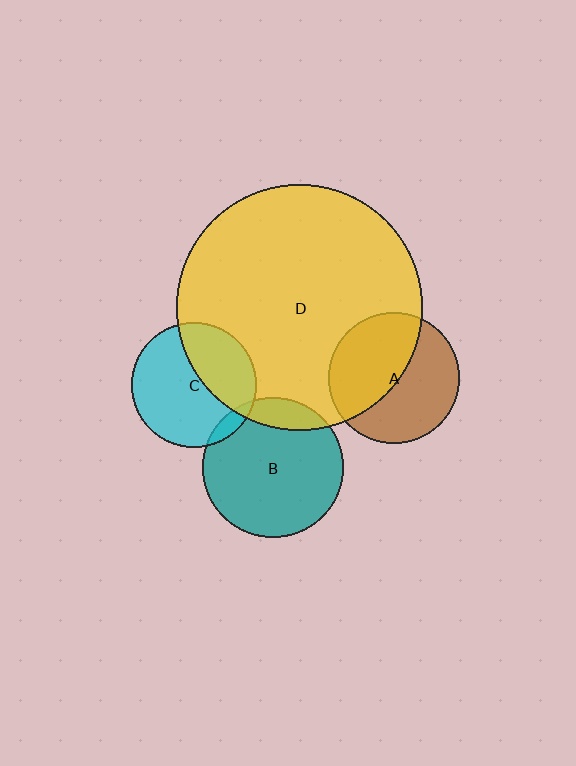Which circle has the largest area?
Circle D (yellow).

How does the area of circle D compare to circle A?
Approximately 3.5 times.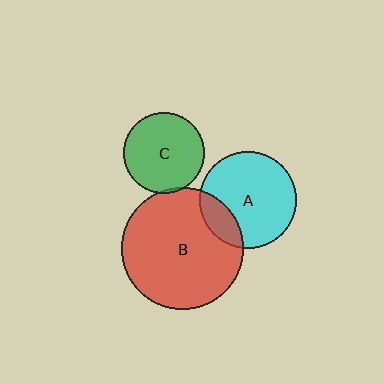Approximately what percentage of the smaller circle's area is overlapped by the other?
Approximately 5%.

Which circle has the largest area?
Circle B (red).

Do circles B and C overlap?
Yes.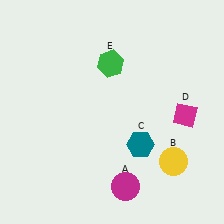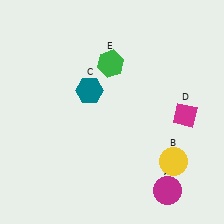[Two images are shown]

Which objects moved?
The objects that moved are: the magenta circle (A), the teal hexagon (C).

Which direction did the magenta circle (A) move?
The magenta circle (A) moved right.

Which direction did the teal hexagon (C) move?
The teal hexagon (C) moved up.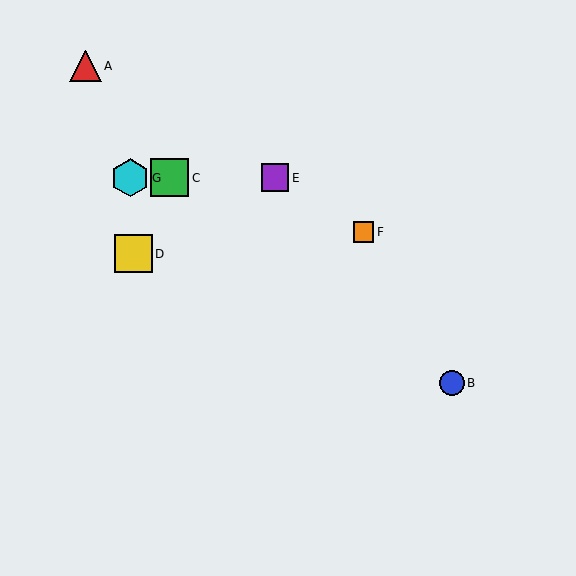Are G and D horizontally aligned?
No, G is at y≈178 and D is at y≈254.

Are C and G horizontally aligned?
Yes, both are at y≈178.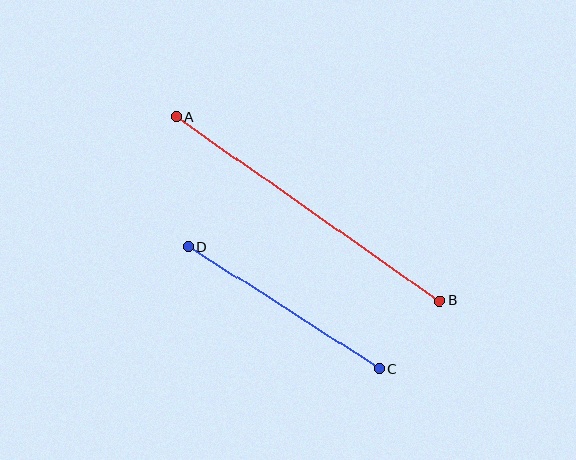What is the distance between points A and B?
The distance is approximately 321 pixels.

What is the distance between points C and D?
The distance is approximately 227 pixels.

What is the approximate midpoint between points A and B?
The midpoint is at approximately (308, 209) pixels.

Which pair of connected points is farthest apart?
Points A and B are farthest apart.